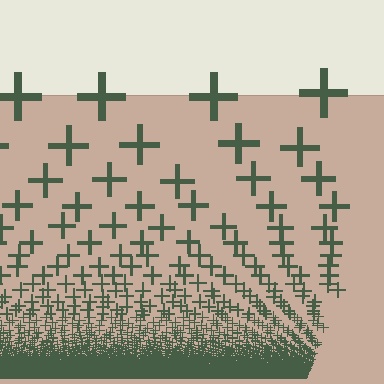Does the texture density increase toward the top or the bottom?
Density increases toward the bottom.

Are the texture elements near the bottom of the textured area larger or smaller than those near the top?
Smaller. The gradient is inverted — elements near the bottom are smaller and denser.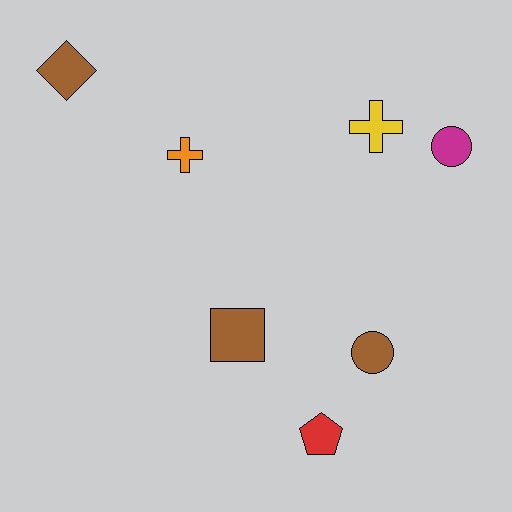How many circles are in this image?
There are 2 circles.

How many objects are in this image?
There are 7 objects.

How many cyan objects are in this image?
There are no cyan objects.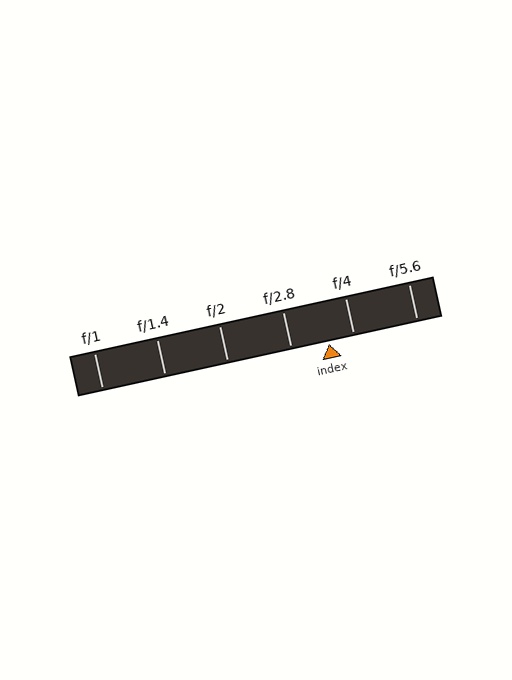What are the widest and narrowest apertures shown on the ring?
The widest aperture shown is f/1 and the narrowest is f/5.6.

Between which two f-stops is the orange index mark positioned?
The index mark is between f/2.8 and f/4.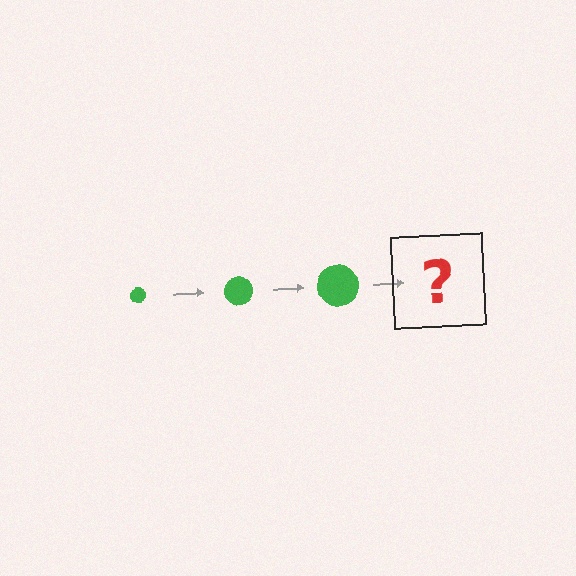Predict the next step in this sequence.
The next step is a green circle, larger than the previous one.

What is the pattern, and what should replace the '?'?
The pattern is that the circle gets progressively larger each step. The '?' should be a green circle, larger than the previous one.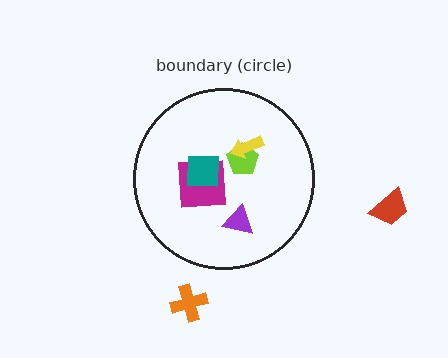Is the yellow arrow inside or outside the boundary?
Inside.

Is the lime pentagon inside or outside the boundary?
Inside.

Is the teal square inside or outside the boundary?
Inside.